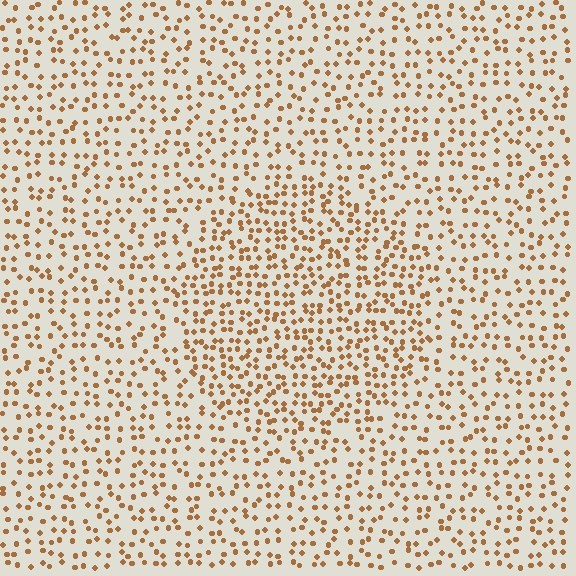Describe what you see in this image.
The image contains small brown elements arranged at two different densities. A circle-shaped region is visible where the elements are more densely packed than the surrounding area.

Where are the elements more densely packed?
The elements are more densely packed inside the circle boundary.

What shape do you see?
I see a circle.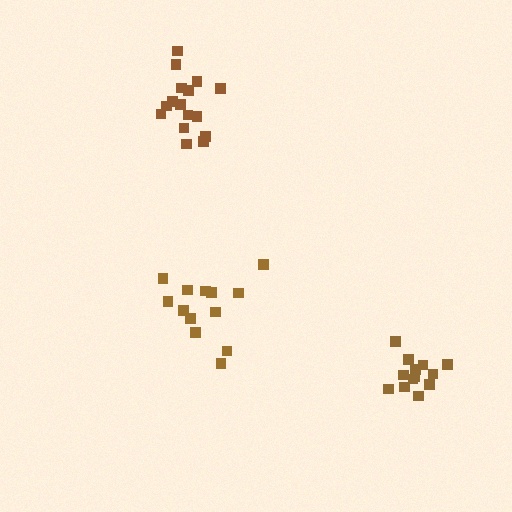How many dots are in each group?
Group 1: 13 dots, Group 2: 16 dots, Group 3: 13 dots (42 total).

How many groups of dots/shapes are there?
There are 3 groups.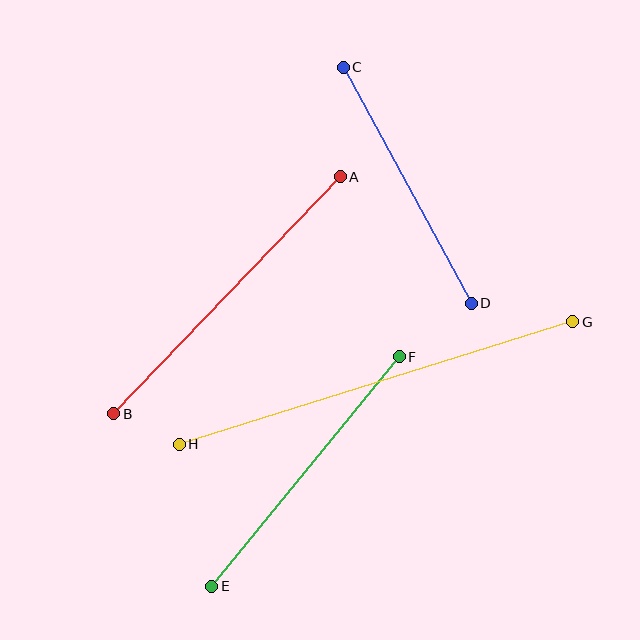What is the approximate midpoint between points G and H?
The midpoint is at approximately (376, 383) pixels.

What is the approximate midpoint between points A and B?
The midpoint is at approximately (227, 295) pixels.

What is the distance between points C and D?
The distance is approximately 269 pixels.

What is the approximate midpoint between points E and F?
The midpoint is at approximately (306, 472) pixels.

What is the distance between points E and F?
The distance is approximately 296 pixels.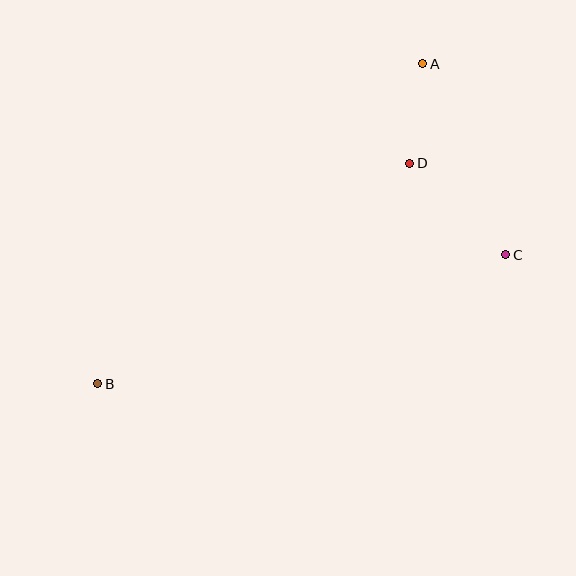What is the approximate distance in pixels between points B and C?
The distance between B and C is approximately 427 pixels.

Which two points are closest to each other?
Points A and D are closest to each other.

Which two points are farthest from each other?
Points A and B are farthest from each other.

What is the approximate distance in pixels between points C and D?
The distance between C and D is approximately 133 pixels.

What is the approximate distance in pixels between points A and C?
The distance between A and C is approximately 208 pixels.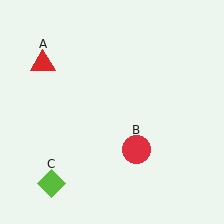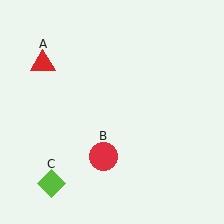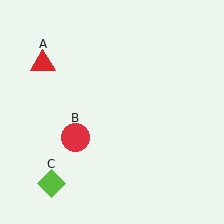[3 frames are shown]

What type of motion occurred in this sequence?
The red circle (object B) rotated clockwise around the center of the scene.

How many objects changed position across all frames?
1 object changed position: red circle (object B).